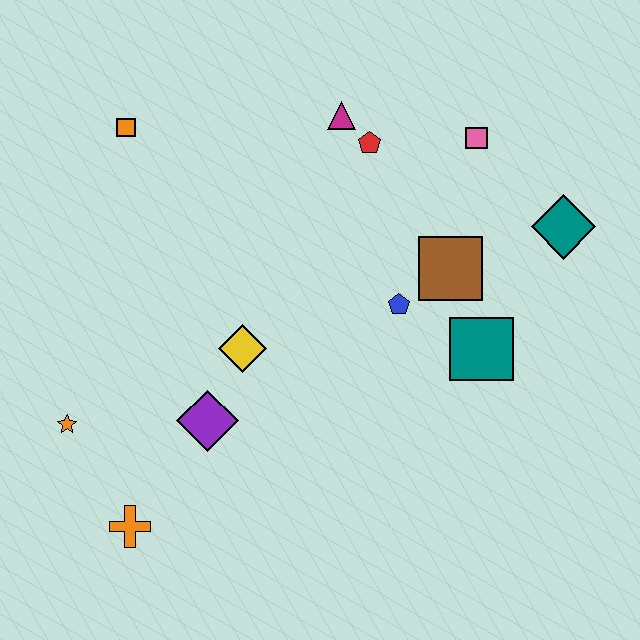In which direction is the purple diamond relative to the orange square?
The purple diamond is below the orange square.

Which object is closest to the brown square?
The blue pentagon is closest to the brown square.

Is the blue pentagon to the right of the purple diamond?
Yes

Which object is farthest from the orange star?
The teal diamond is farthest from the orange star.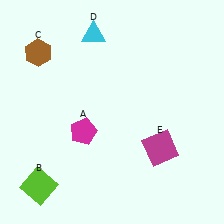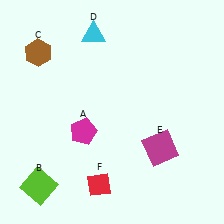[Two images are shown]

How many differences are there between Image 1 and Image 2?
There is 1 difference between the two images.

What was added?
A red diamond (F) was added in Image 2.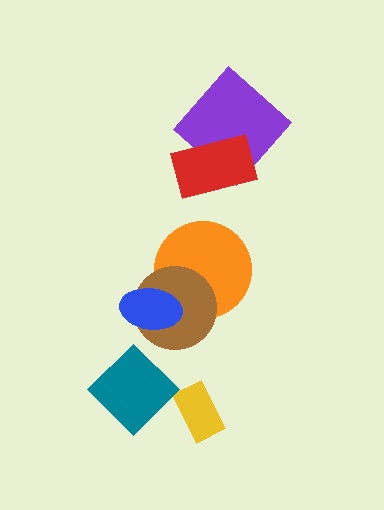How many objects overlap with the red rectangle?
1 object overlaps with the red rectangle.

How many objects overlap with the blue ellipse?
2 objects overlap with the blue ellipse.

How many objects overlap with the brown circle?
2 objects overlap with the brown circle.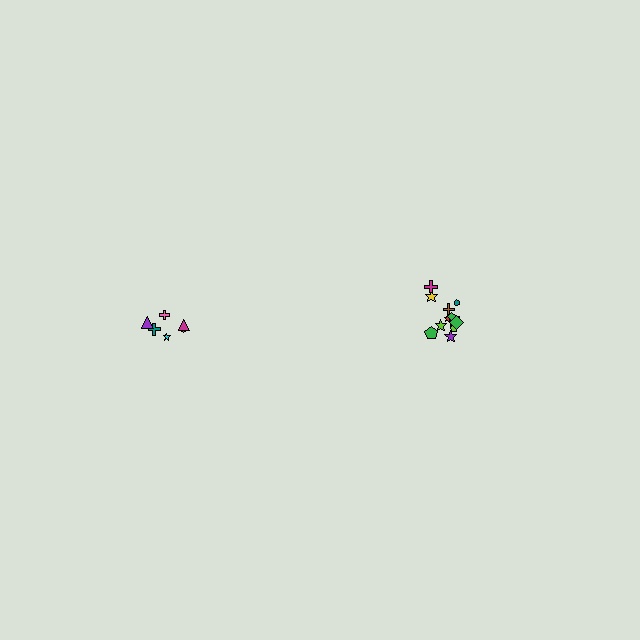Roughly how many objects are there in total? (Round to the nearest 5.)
Roughly 20 objects in total.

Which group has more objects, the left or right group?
The right group.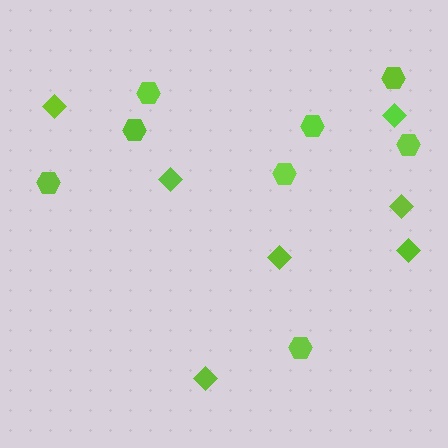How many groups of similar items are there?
There are 2 groups: one group of diamonds (7) and one group of hexagons (8).